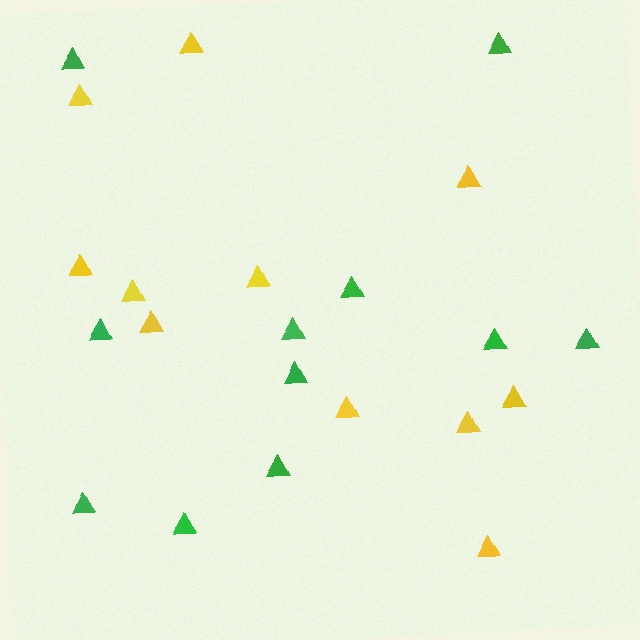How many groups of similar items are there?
There are 2 groups: one group of yellow triangles (11) and one group of green triangles (11).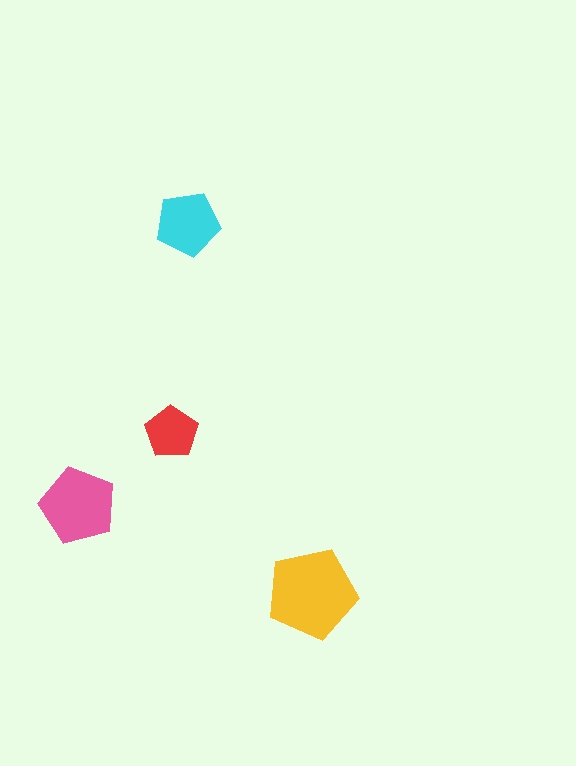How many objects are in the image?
There are 4 objects in the image.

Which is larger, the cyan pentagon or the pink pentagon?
The pink one.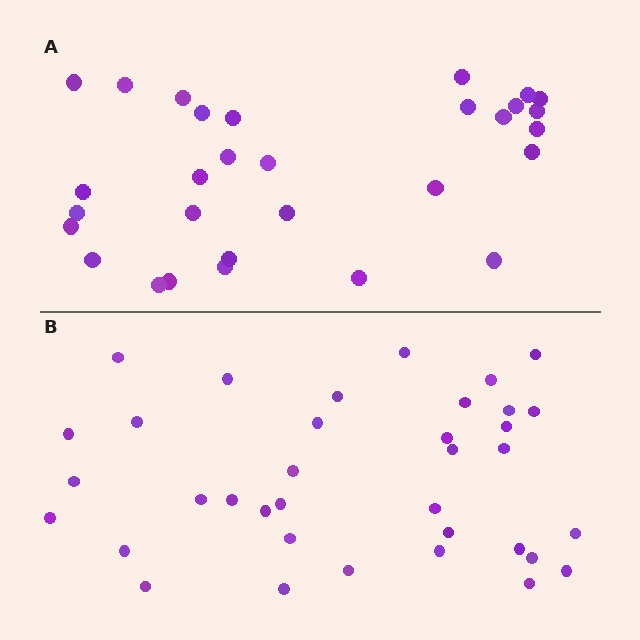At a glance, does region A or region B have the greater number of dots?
Region B (the bottom region) has more dots.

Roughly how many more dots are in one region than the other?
Region B has about 6 more dots than region A.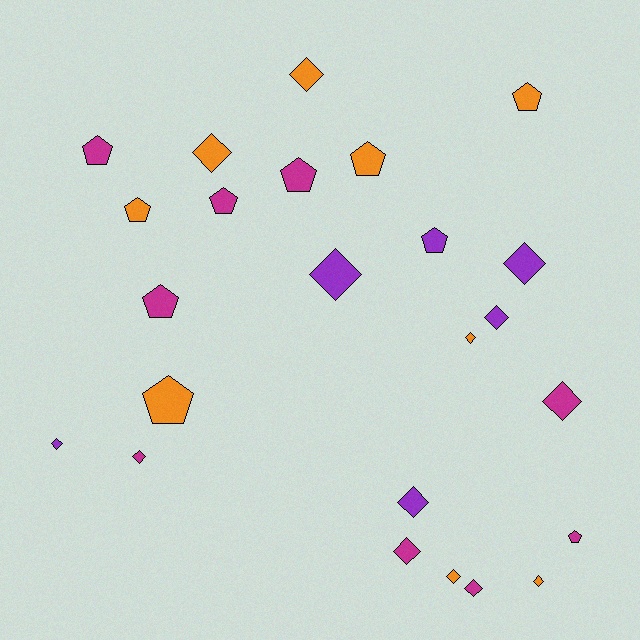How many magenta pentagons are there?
There are 5 magenta pentagons.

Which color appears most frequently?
Magenta, with 9 objects.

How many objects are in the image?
There are 24 objects.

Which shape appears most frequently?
Diamond, with 14 objects.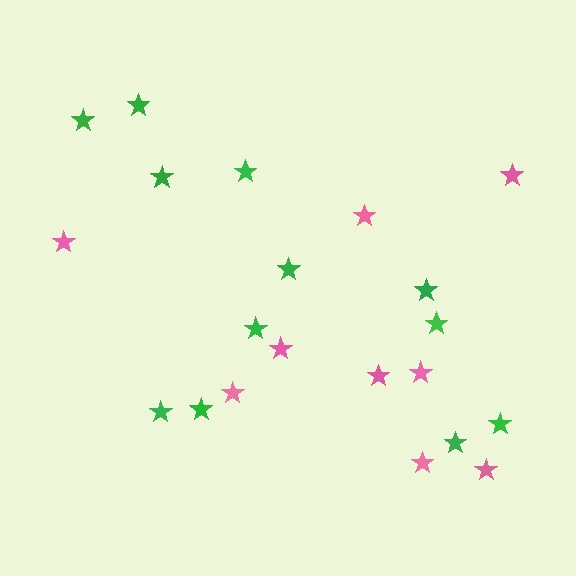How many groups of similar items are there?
There are 2 groups: one group of pink stars (9) and one group of green stars (12).